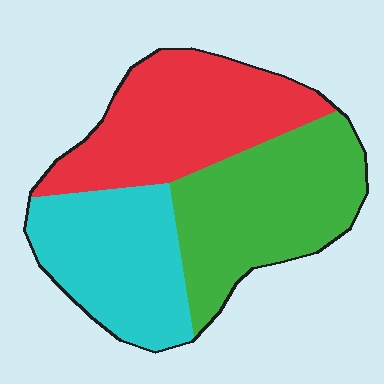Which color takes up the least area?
Cyan, at roughly 30%.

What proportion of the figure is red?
Red covers 35% of the figure.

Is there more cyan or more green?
Green.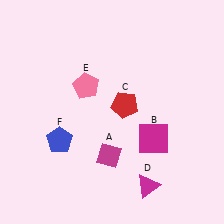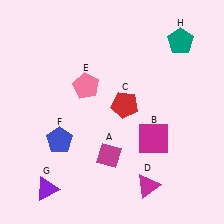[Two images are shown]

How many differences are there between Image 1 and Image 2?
There are 2 differences between the two images.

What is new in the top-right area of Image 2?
A teal pentagon (H) was added in the top-right area of Image 2.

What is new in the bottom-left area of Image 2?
A purple triangle (G) was added in the bottom-left area of Image 2.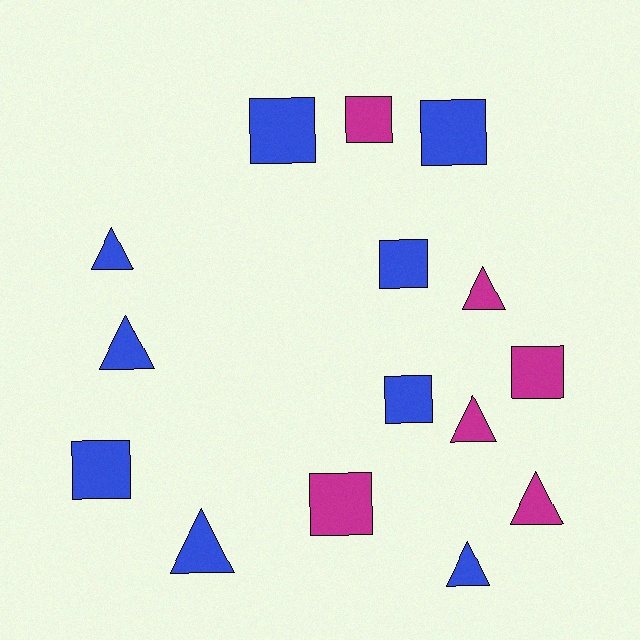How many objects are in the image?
There are 15 objects.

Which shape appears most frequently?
Square, with 8 objects.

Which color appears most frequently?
Blue, with 9 objects.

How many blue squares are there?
There are 5 blue squares.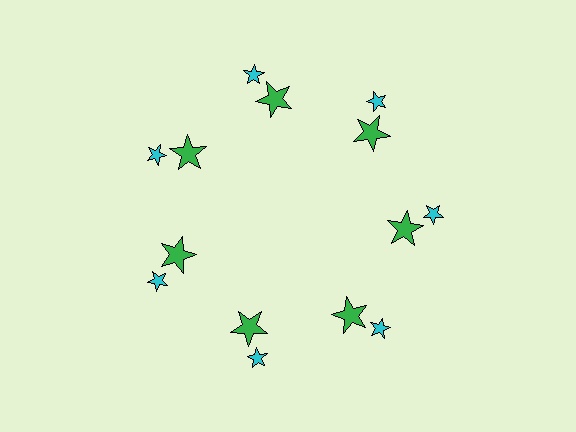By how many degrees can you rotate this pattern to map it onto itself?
The pattern maps onto itself every 51 degrees of rotation.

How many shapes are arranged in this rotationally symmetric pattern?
There are 14 shapes, arranged in 7 groups of 2.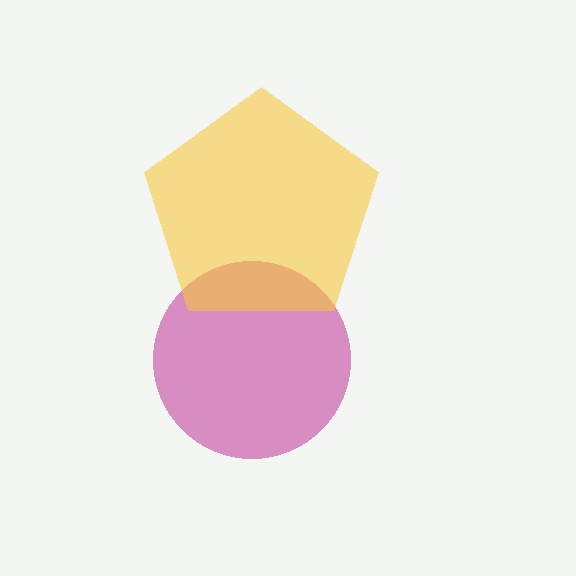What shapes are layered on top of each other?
The layered shapes are: a magenta circle, a yellow pentagon.